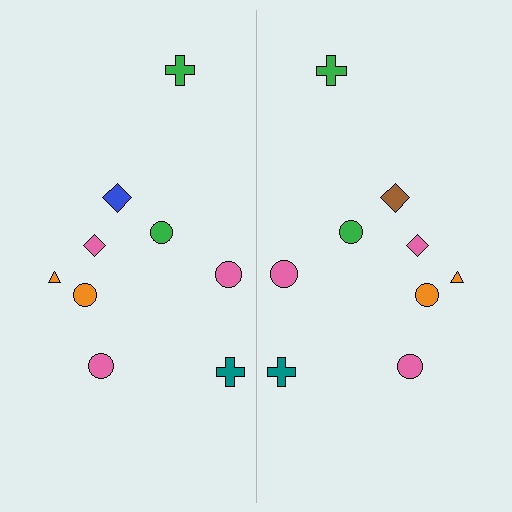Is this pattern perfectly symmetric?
No, the pattern is not perfectly symmetric. The brown diamond on the right side breaks the symmetry — its mirror counterpart is blue.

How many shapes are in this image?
There are 18 shapes in this image.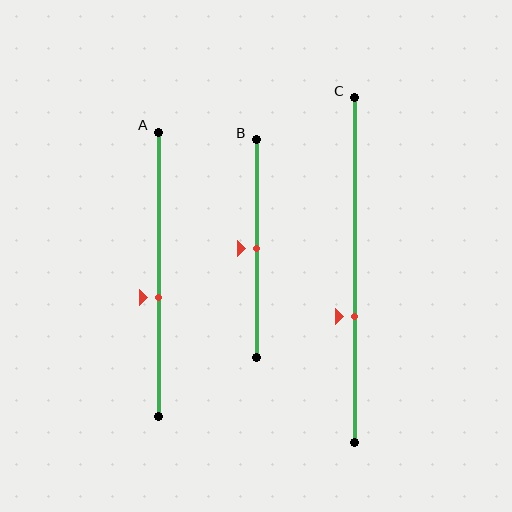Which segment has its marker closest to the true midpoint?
Segment B has its marker closest to the true midpoint.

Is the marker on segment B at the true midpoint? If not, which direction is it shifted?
Yes, the marker on segment B is at the true midpoint.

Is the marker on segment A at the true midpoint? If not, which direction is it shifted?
No, the marker on segment A is shifted downward by about 8% of the segment length.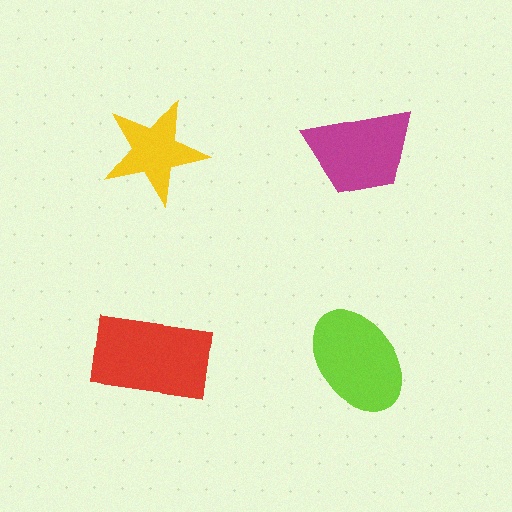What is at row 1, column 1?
A yellow star.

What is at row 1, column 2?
A magenta trapezoid.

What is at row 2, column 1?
A red rectangle.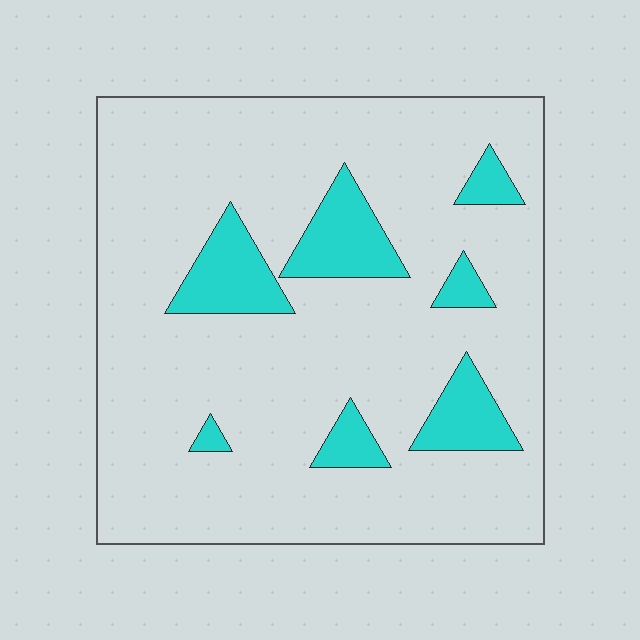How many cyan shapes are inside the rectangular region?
7.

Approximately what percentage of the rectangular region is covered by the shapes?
Approximately 15%.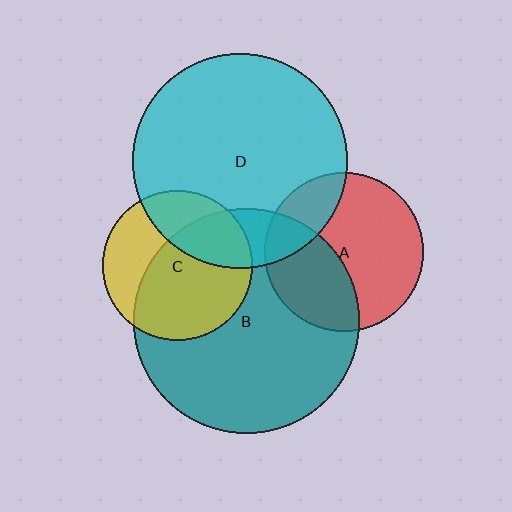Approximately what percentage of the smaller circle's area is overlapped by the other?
Approximately 65%.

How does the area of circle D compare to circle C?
Approximately 2.1 times.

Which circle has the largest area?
Circle B (teal).